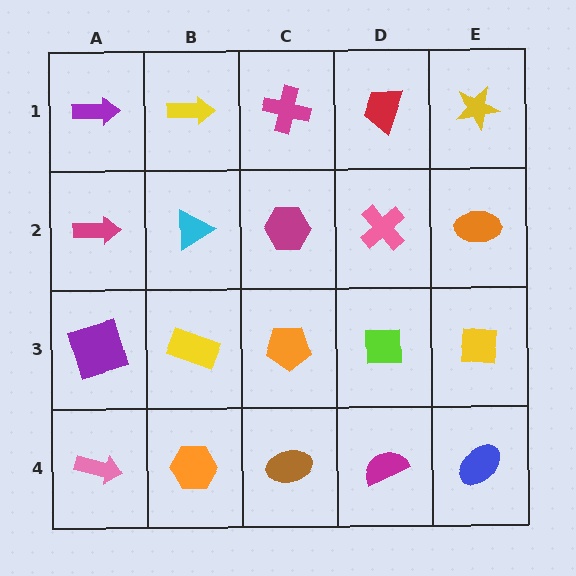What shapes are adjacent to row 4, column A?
A purple square (row 3, column A), an orange hexagon (row 4, column B).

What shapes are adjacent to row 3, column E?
An orange ellipse (row 2, column E), a blue ellipse (row 4, column E), a lime square (row 3, column D).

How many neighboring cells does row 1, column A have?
2.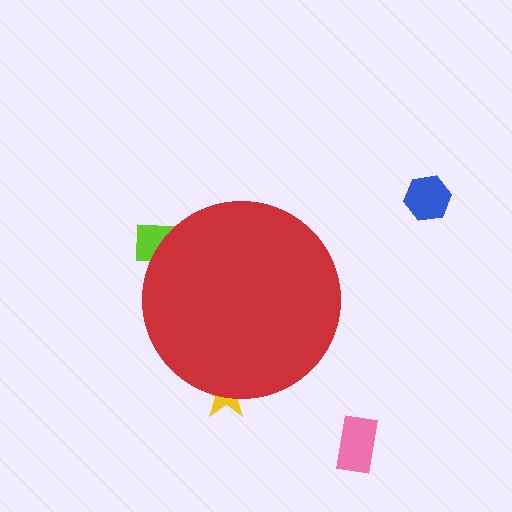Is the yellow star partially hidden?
Yes, the yellow star is partially hidden behind the red circle.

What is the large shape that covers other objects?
A red circle.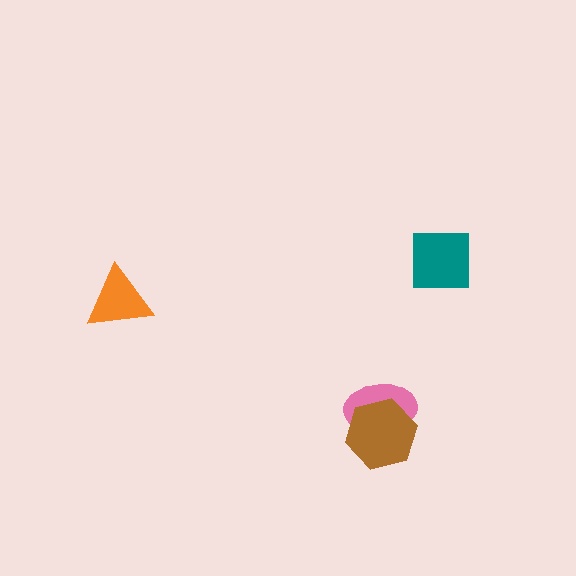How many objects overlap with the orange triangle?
0 objects overlap with the orange triangle.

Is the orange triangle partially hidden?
No, no other shape covers it.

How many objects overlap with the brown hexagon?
1 object overlaps with the brown hexagon.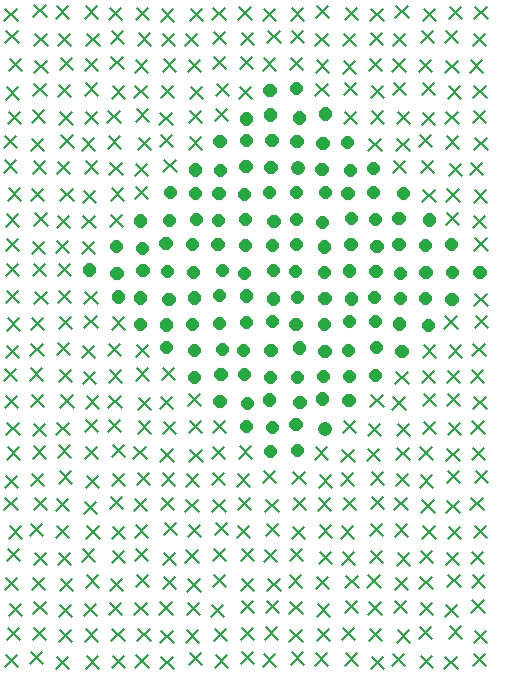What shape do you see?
I see a diamond.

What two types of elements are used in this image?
The image uses circles inside the diamond region and X marks outside it.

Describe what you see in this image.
The image is filled with small green elements arranged in a uniform grid. A diamond-shaped region contains circles, while the surrounding area contains X marks. The boundary is defined purely by the change in element shape.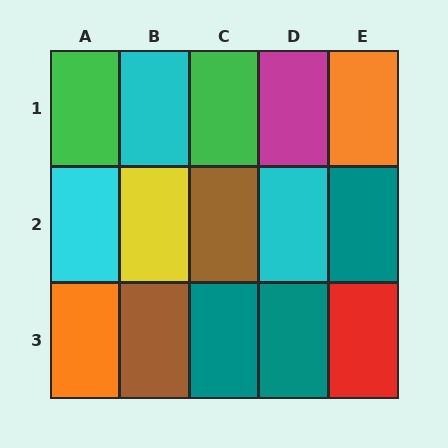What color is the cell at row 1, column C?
Green.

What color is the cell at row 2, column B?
Yellow.